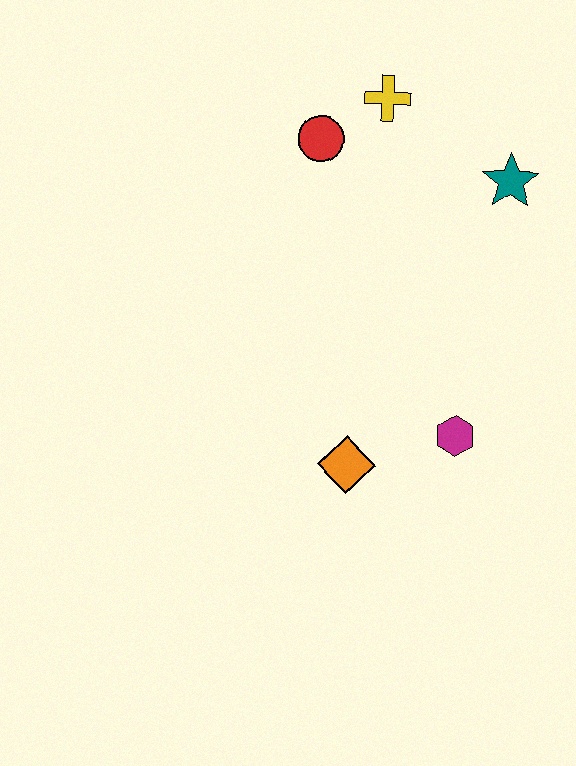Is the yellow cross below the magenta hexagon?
No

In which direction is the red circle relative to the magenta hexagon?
The red circle is above the magenta hexagon.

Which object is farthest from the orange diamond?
The yellow cross is farthest from the orange diamond.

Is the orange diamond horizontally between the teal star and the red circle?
Yes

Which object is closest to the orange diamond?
The magenta hexagon is closest to the orange diamond.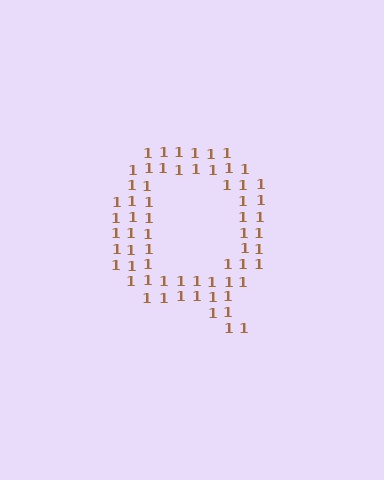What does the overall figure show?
The overall figure shows the letter Q.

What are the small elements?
The small elements are digit 1's.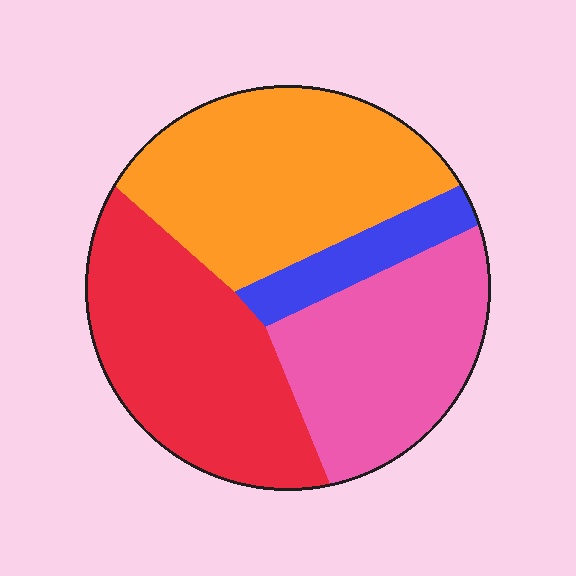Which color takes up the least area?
Blue, at roughly 10%.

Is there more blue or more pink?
Pink.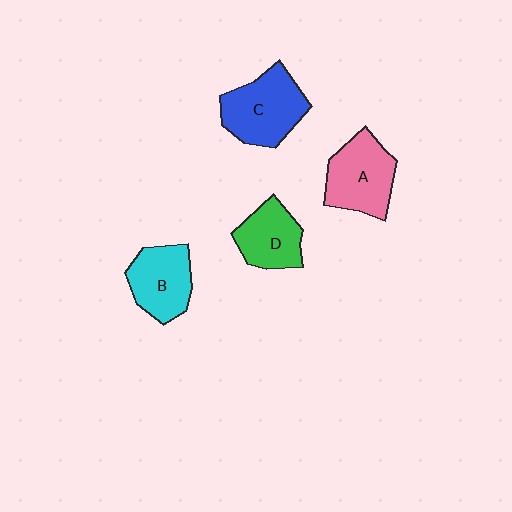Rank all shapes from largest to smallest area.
From largest to smallest: C (blue), A (pink), B (cyan), D (green).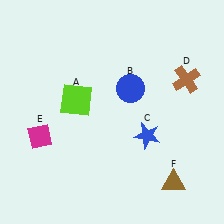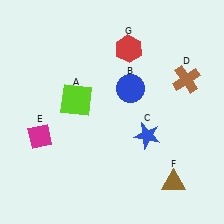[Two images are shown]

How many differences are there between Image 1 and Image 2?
There is 1 difference between the two images.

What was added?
A red hexagon (G) was added in Image 2.